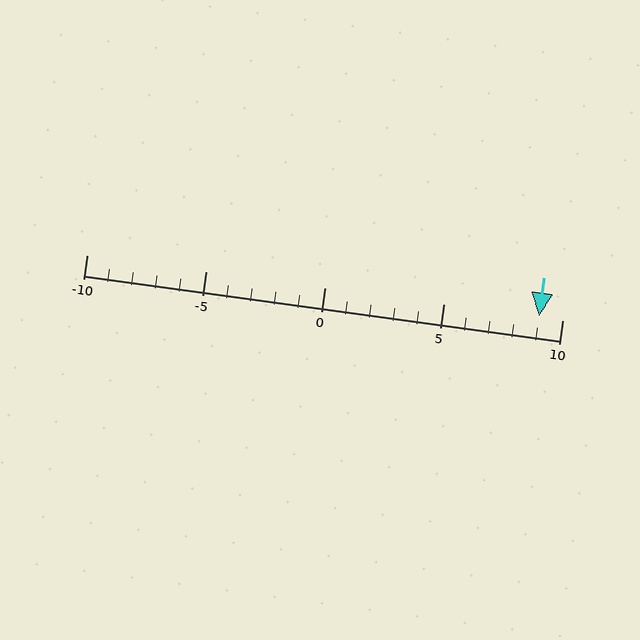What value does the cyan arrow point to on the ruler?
The cyan arrow points to approximately 9.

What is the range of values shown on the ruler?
The ruler shows values from -10 to 10.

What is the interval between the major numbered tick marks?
The major tick marks are spaced 5 units apart.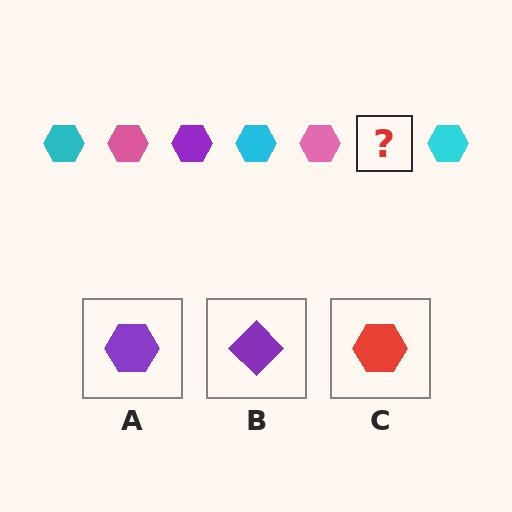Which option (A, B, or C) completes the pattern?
A.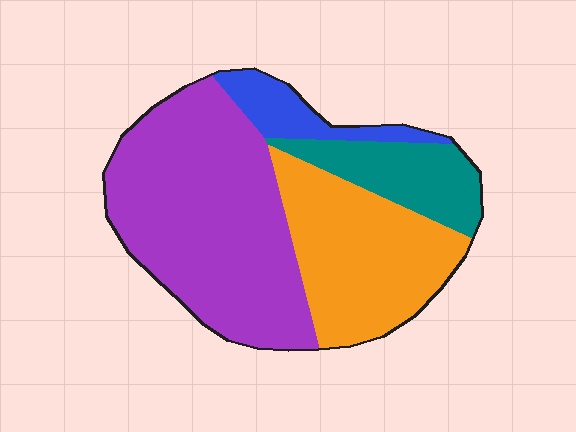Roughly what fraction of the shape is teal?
Teal covers around 15% of the shape.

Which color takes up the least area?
Blue, at roughly 10%.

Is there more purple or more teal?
Purple.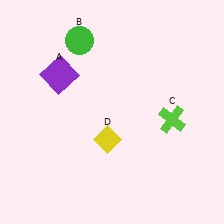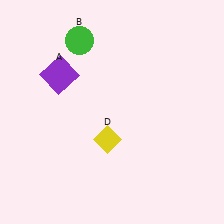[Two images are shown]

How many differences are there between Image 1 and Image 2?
There is 1 difference between the two images.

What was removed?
The lime cross (C) was removed in Image 2.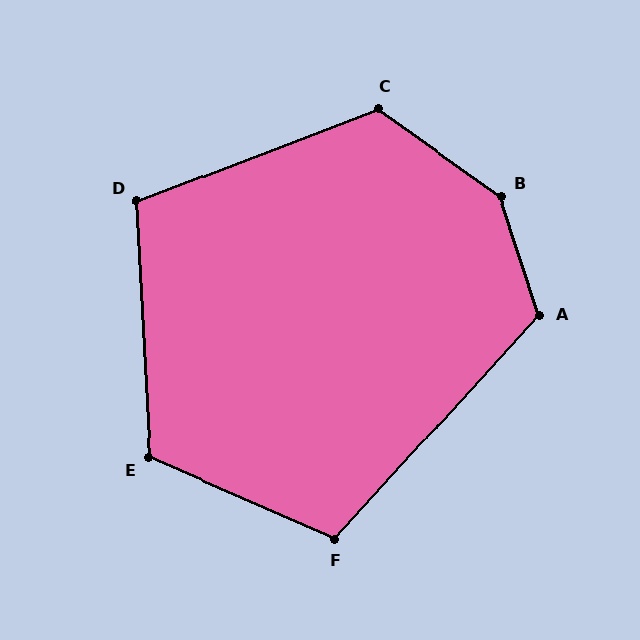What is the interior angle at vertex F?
Approximately 109 degrees (obtuse).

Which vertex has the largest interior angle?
B, at approximately 143 degrees.